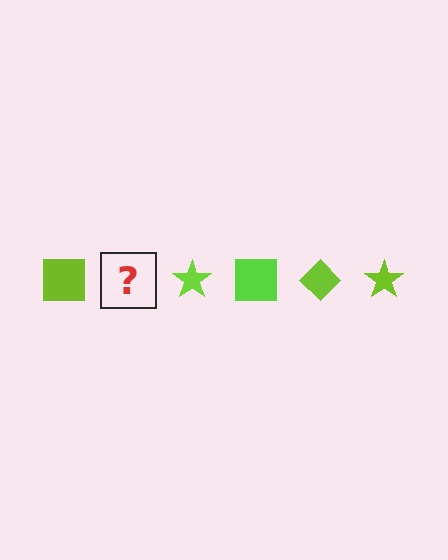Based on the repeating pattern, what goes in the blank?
The blank should be a lime diamond.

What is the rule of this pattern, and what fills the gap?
The rule is that the pattern cycles through square, diamond, star shapes in lime. The gap should be filled with a lime diamond.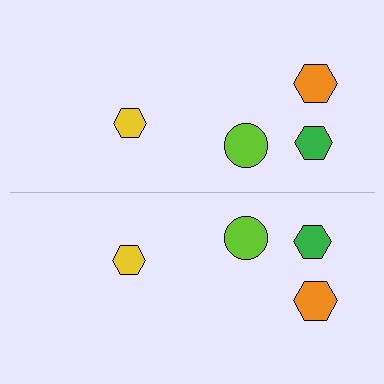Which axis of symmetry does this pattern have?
The pattern has a horizontal axis of symmetry running through the center of the image.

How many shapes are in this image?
There are 8 shapes in this image.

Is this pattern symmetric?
Yes, this pattern has bilateral (reflection) symmetry.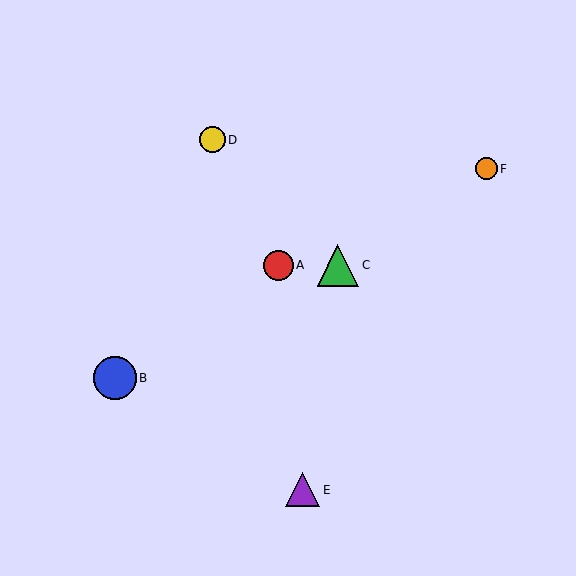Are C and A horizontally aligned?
Yes, both are at y≈265.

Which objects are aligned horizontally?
Objects A, C are aligned horizontally.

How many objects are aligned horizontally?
2 objects (A, C) are aligned horizontally.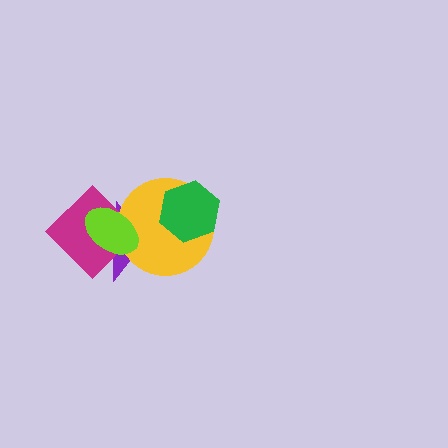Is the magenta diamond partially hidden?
Yes, it is partially covered by another shape.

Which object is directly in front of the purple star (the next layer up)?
The magenta diamond is directly in front of the purple star.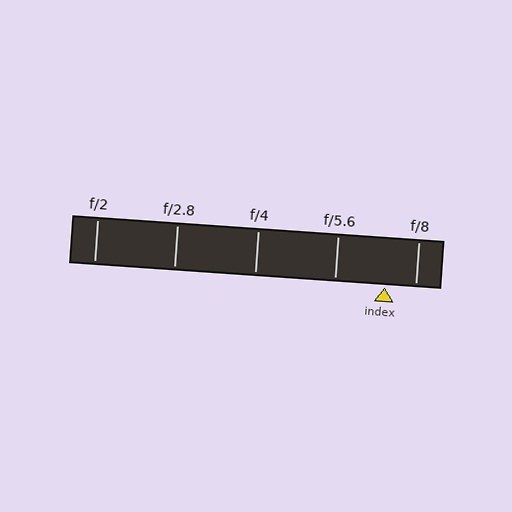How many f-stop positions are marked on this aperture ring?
There are 5 f-stop positions marked.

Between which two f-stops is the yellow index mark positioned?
The index mark is between f/5.6 and f/8.